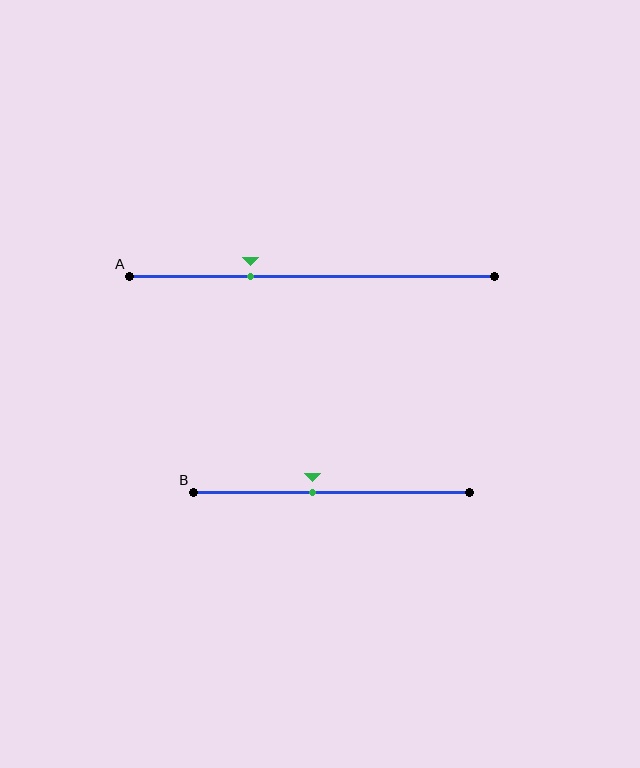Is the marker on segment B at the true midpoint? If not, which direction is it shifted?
No, the marker on segment B is shifted to the left by about 7% of the segment length.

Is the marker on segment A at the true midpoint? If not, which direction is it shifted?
No, the marker on segment A is shifted to the left by about 17% of the segment length.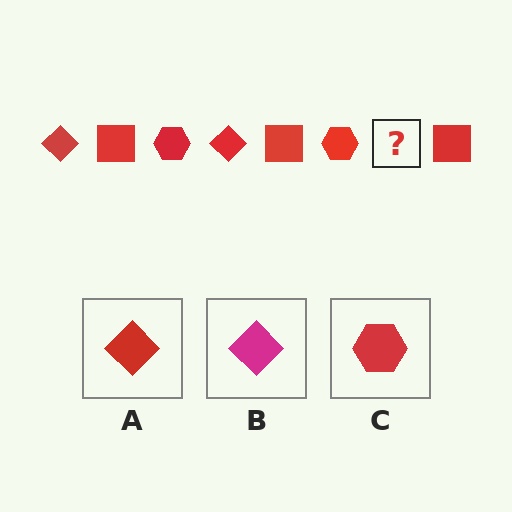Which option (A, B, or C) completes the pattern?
A.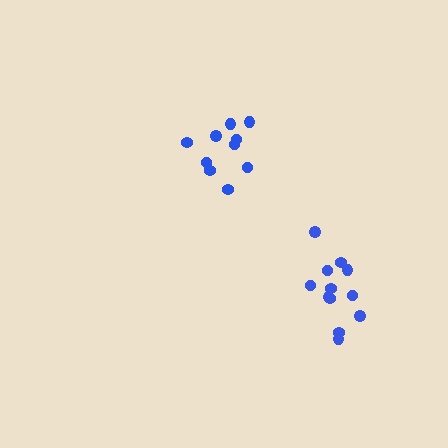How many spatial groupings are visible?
There are 2 spatial groupings.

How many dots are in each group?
Group 1: 10 dots, Group 2: 12 dots (22 total).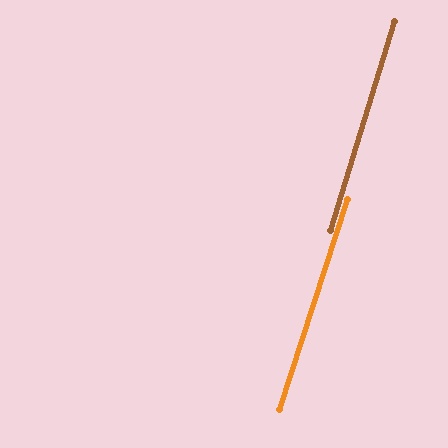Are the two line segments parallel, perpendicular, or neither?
Parallel — their directions differ by only 0.8°.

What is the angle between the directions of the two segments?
Approximately 1 degree.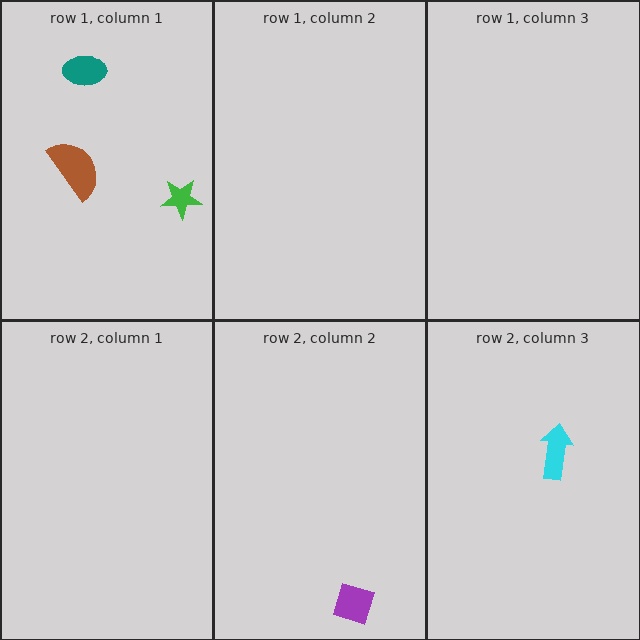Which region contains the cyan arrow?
The row 2, column 3 region.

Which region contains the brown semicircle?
The row 1, column 1 region.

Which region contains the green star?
The row 1, column 1 region.